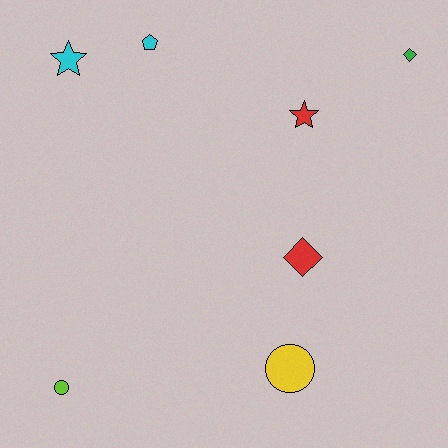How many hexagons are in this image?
There are no hexagons.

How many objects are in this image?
There are 7 objects.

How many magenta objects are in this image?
There are no magenta objects.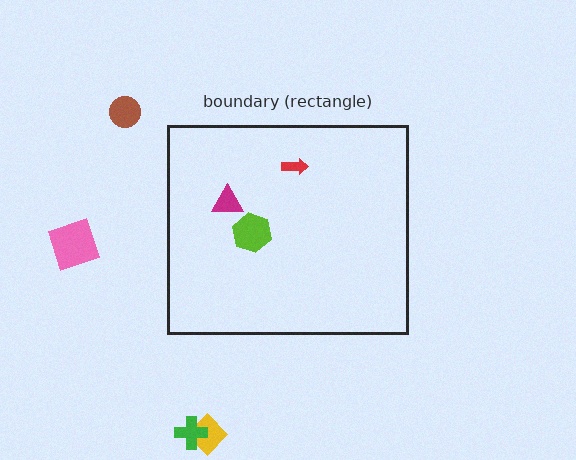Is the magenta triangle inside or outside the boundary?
Inside.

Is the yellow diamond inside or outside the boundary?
Outside.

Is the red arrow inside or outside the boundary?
Inside.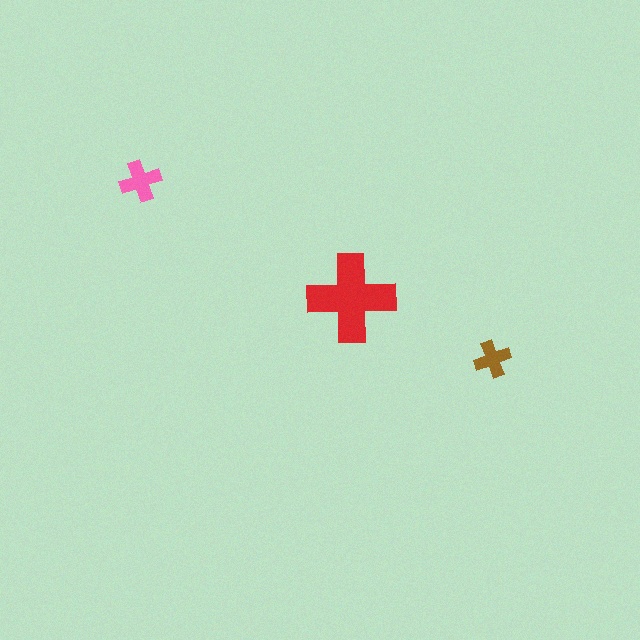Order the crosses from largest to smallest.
the red one, the pink one, the brown one.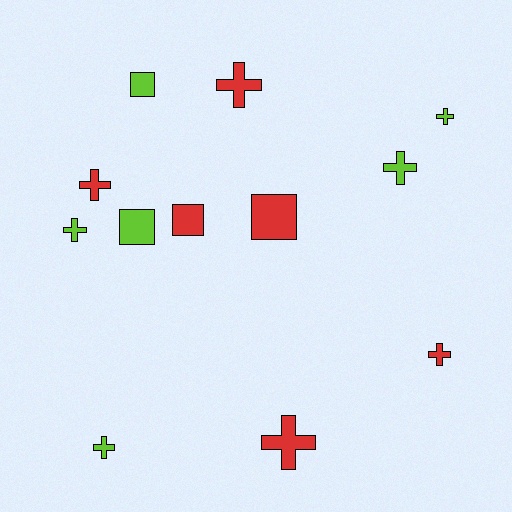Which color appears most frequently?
Red, with 6 objects.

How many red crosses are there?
There are 4 red crosses.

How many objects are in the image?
There are 12 objects.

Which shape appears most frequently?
Cross, with 8 objects.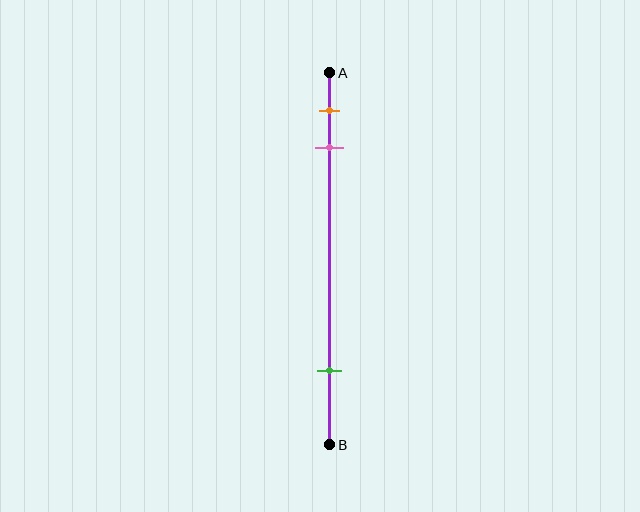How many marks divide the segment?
There are 3 marks dividing the segment.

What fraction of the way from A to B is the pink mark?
The pink mark is approximately 20% (0.2) of the way from A to B.